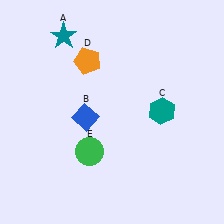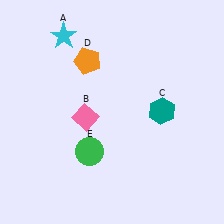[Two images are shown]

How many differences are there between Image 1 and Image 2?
There are 2 differences between the two images.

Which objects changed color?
A changed from teal to cyan. B changed from blue to pink.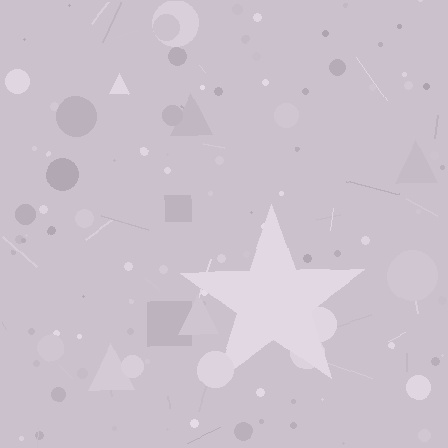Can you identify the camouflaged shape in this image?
The camouflaged shape is a star.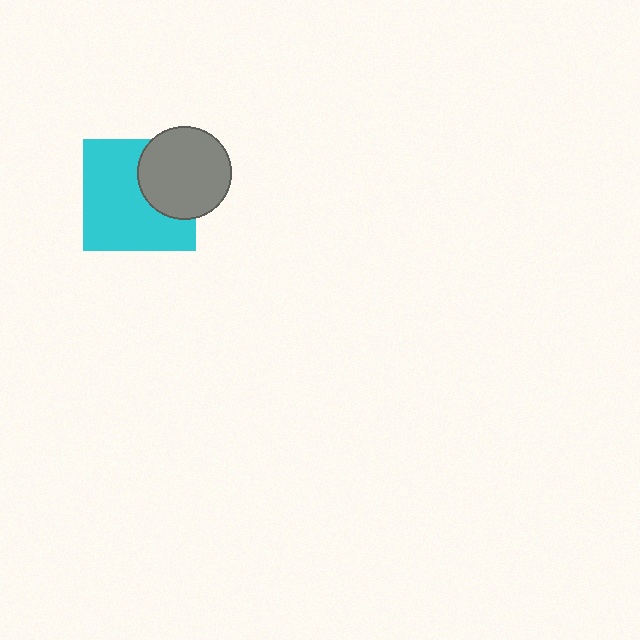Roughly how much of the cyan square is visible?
Most of it is visible (roughly 68%).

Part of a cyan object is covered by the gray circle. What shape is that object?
It is a square.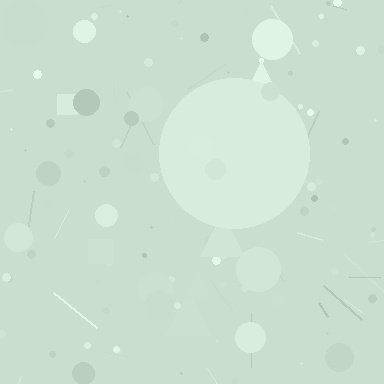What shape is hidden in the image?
A circle is hidden in the image.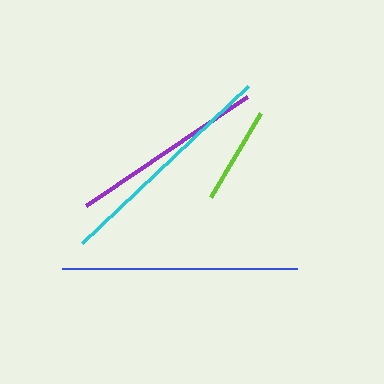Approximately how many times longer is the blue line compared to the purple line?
The blue line is approximately 1.2 times the length of the purple line.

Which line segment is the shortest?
The lime line is the shortest at approximately 97 pixels.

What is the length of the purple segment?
The purple segment is approximately 195 pixels long.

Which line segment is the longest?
The blue line is the longest at approximately 235 pixels.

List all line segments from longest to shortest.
From longest to shortest: blue, cyan, purple, lime.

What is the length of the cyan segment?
The cyan segment is approximately 228 pixels long.